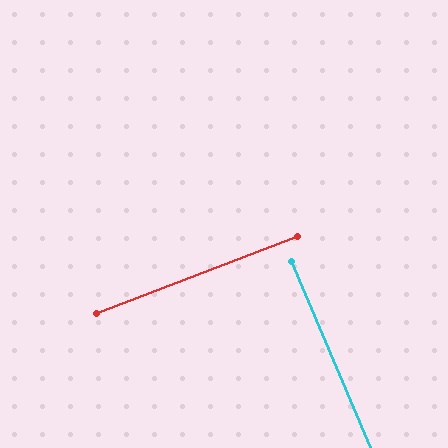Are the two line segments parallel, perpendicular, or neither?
Perpendicular — they meet at approximately 88°.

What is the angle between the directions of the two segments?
Approximately 88 degrees.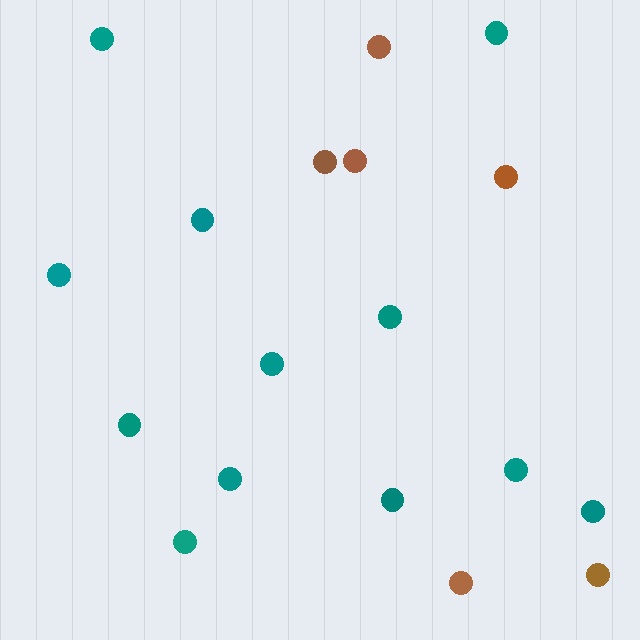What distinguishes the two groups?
There are 2 groups: one group of brown circles (6) and one group of teal circles (12).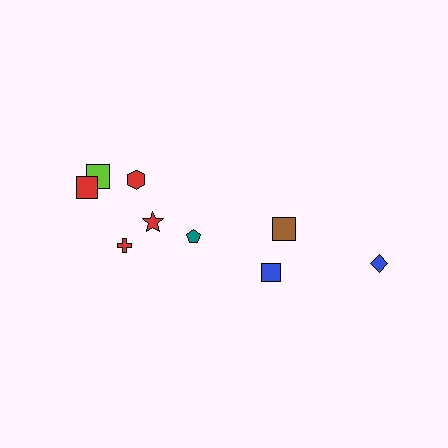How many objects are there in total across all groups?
There are 9 objects.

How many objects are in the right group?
There are 3 objects.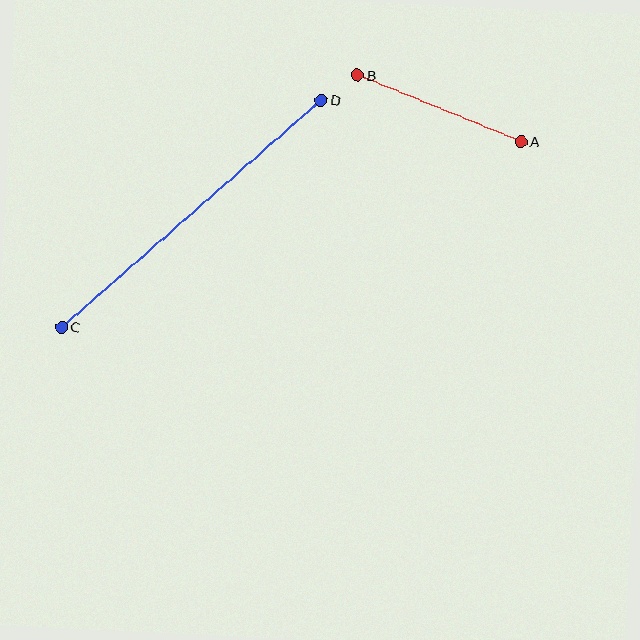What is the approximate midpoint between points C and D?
The midpoint is at approximately (191, 213) pixels.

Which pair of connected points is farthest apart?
Points C and D are farthest apart.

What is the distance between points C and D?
The distance is approximately 345 pixels.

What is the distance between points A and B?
The distance is approximately 176 pixels.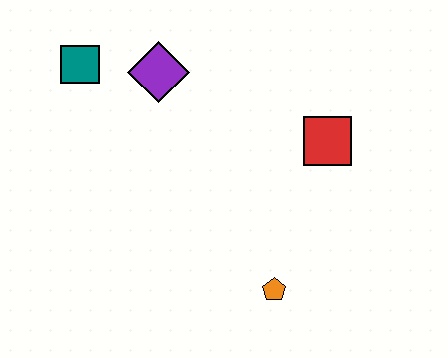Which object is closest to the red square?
The orange pentagon is closest to the red square.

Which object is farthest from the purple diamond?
The orange pentagon is farthest from the purple diamond.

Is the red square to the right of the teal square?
Yes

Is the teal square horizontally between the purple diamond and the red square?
No